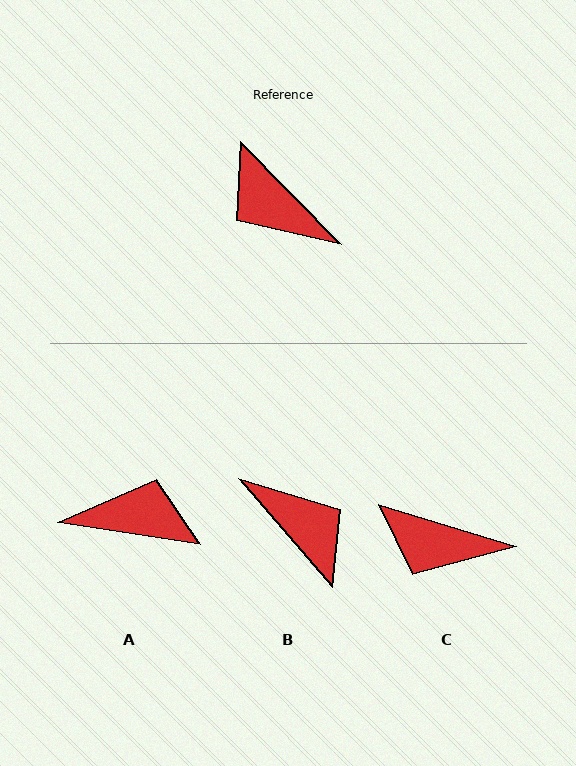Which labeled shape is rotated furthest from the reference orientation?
B, about 176 degrees away.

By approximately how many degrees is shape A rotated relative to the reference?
Approximately 143 degrees clockwise.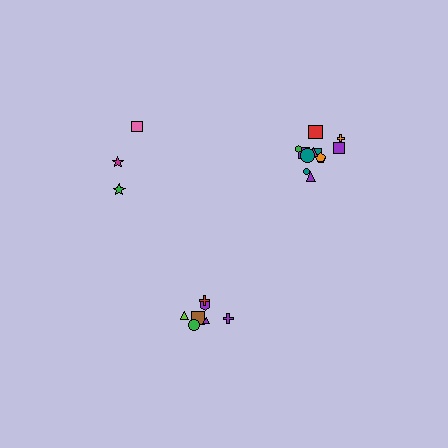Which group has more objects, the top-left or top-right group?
The top-right group.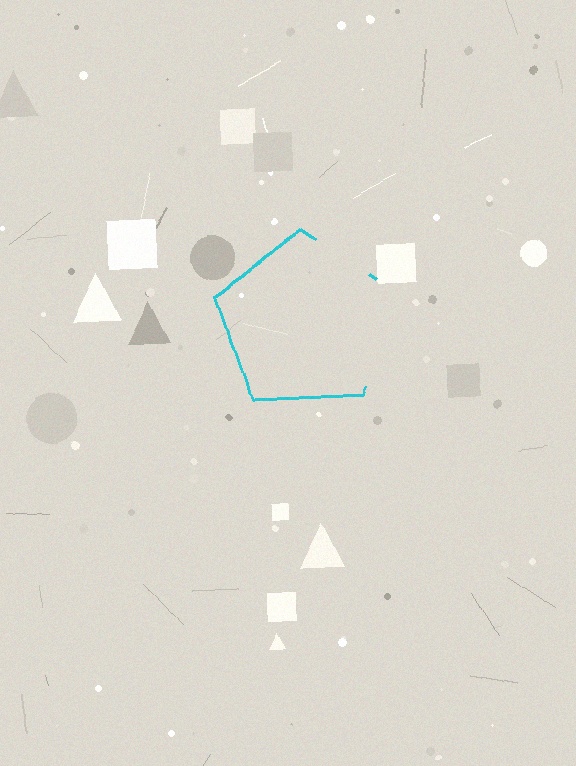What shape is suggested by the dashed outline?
The dashed outline suggests a pentagon.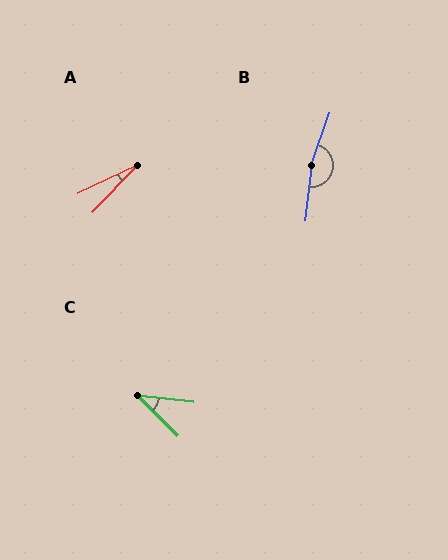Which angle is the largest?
B, at approximately 168 degrees.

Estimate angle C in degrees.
Approximately 38 degrees.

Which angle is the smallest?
A, at approximately 21 degrees.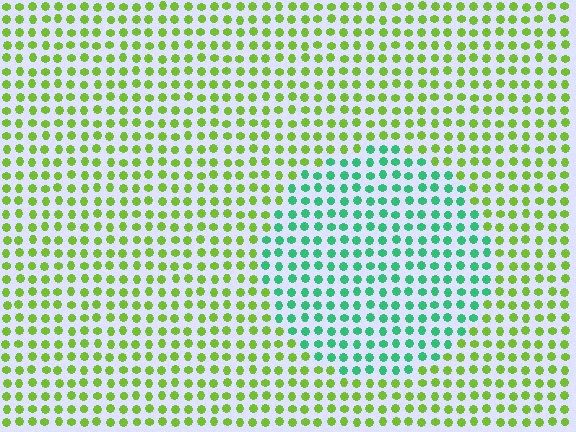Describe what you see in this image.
The image is filled with small lime elements in a uniform arrangement. A circle-shaped region is visible where the elements are tinted to a slightly different hue, forming a subtle color boundary.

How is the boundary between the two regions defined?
The boundary is defined purely by a slight shift in hue (about 57 degrees). Spacing, size, and orientation are identical on both sides.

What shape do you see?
I see a circle.